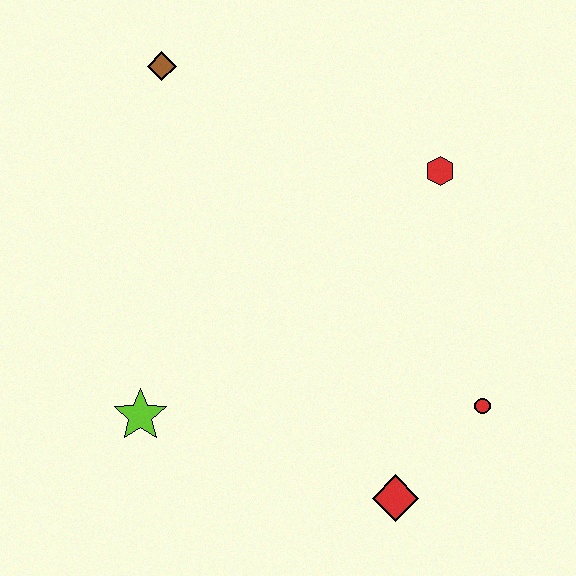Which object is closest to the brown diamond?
The red hexagon is closest to the brown diamond.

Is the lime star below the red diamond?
No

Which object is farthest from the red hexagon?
The lime star is farthest from the red hexagon.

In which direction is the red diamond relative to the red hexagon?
The red diamond is below the red hexagon.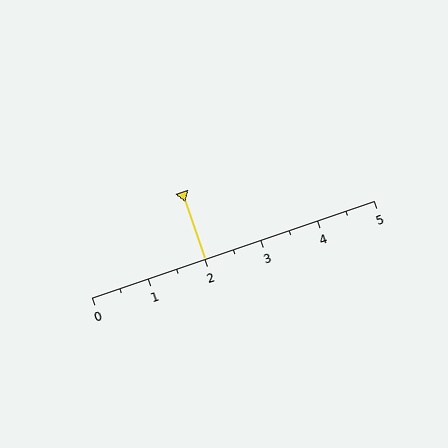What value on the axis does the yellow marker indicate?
The marker indicates approximately 2.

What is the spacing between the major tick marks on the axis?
The major ticks are spaced 1 apart.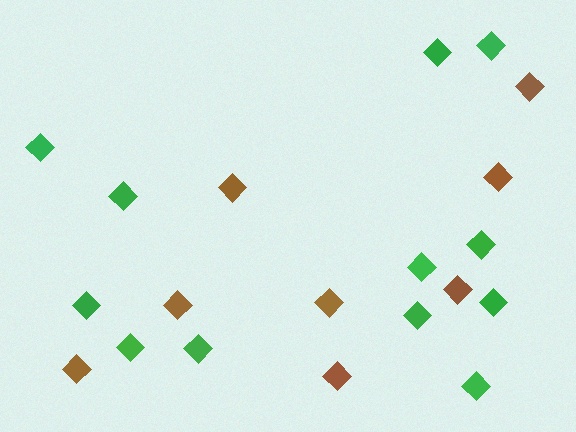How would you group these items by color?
There are 2 groups: one group of brown diamonds (8) and one group of green diamonds (12).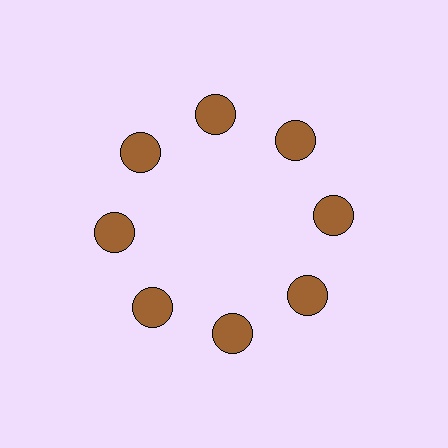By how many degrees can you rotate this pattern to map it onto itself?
The pattern maps onto itself every 45 degrees of rotation.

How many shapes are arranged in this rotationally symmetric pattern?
There are 8 shapes, arranged in 8 groups of 1.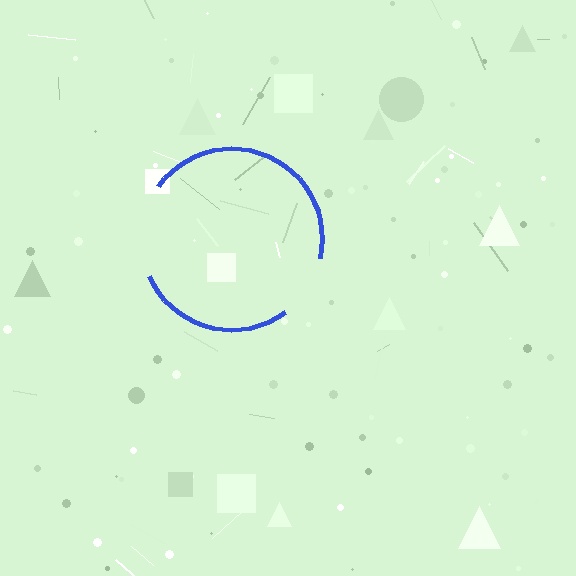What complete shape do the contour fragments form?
The contour fragments form a circle.